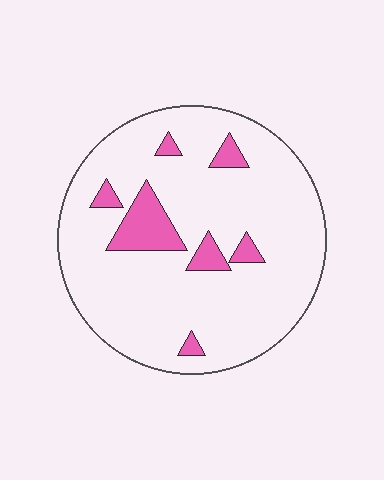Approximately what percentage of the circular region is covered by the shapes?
Approximately 10%.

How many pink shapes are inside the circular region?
7.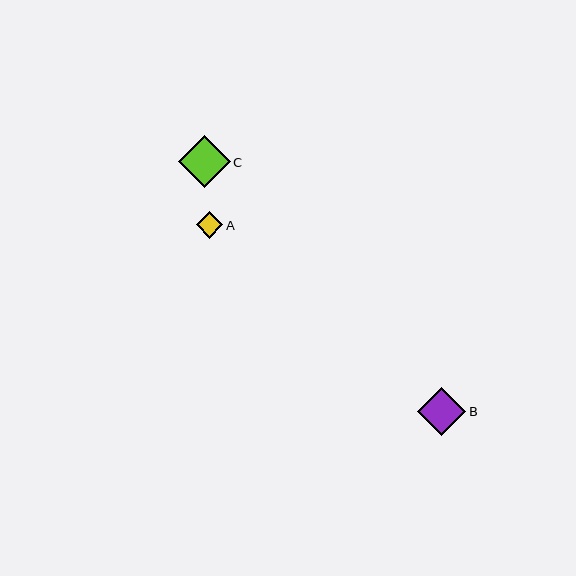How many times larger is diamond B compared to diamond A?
Diamond B is approximately 1.8 times the size of diamond A.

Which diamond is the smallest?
Diamond A is the smallest with a size of approximately 27 pixels.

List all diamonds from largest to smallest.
From largest to smallest: C, B, A.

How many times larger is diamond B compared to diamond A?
Diamond B is approximately 1.8 times the size of diamond A.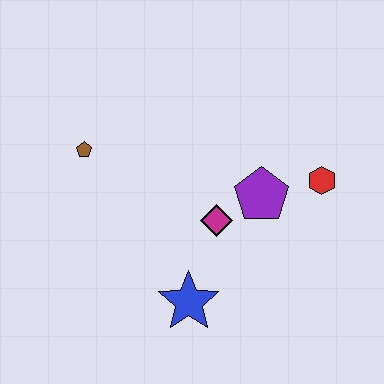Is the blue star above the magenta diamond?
No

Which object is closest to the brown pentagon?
The magenta diamond is closest to the brown pentagon.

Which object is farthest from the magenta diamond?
The brown pentagon is farthest from the magenta diamond.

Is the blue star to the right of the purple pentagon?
No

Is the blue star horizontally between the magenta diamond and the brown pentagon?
Yes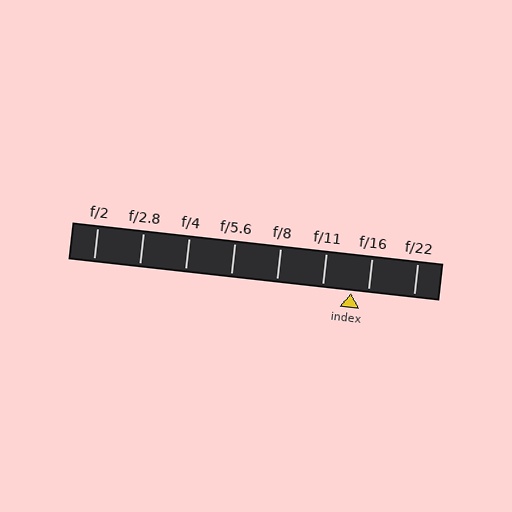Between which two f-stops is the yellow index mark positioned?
The index mark is between f/11 and f/16.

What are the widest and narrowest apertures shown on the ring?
The widest aperture shown is f/2 and the narrowest is f/22.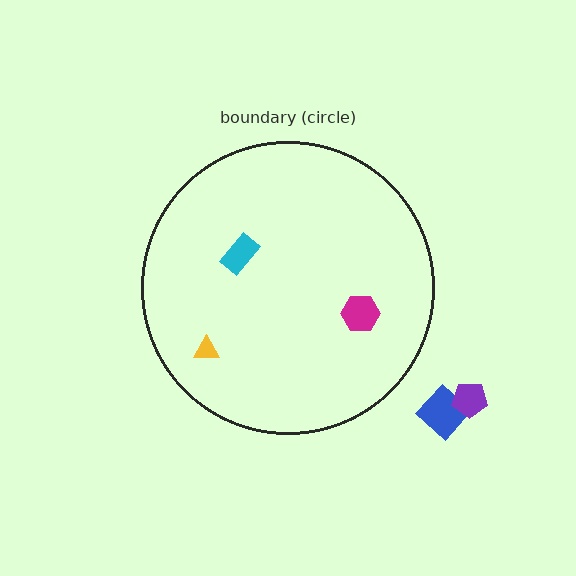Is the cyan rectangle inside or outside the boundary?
Inside.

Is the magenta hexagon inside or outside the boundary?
Inside.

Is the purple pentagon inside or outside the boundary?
Outside.